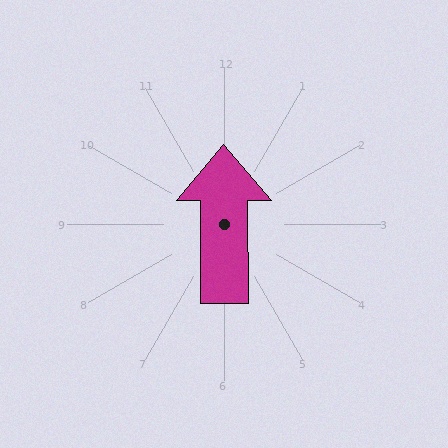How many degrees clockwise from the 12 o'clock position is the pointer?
Approximately 360 degrees.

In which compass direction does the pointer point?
North.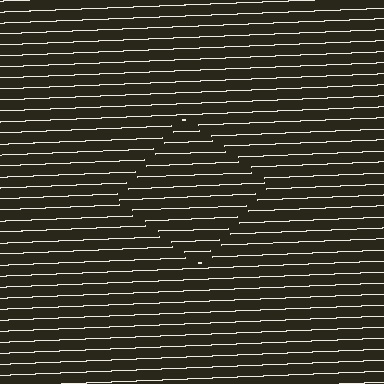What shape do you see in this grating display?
An illusory square. The interior of the shape contains the same grating, shifted by half a period — the contour is defined by the phase discontinuity where line-ends from the inner and outer gratings abut.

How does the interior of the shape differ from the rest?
The interior of the shape contains the same grating, shifted by half a period — the contour is defined by the phase discontinuity where line-ends from the inner and outer gratings abut.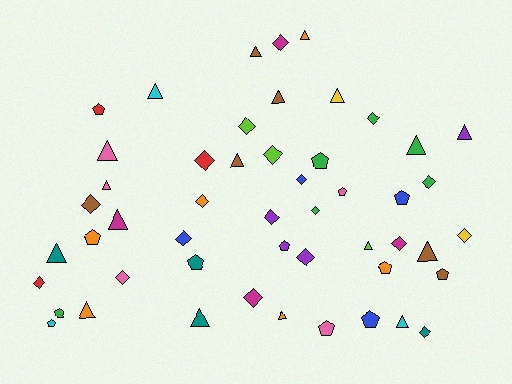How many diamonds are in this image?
There are 19 diamonds.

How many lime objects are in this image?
There are 3 lime objects.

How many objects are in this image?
There are 50 objects.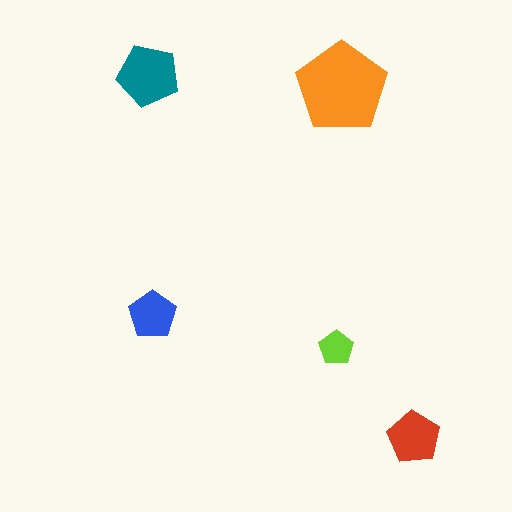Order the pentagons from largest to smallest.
the orange one, the teal one, the red one, the blue one, the lime one.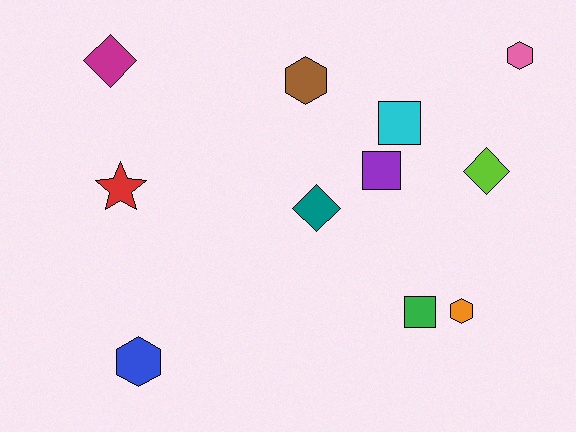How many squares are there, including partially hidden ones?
There are 3 squares.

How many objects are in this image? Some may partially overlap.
There are 11 objects.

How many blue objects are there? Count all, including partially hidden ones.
There is 1 blue object.